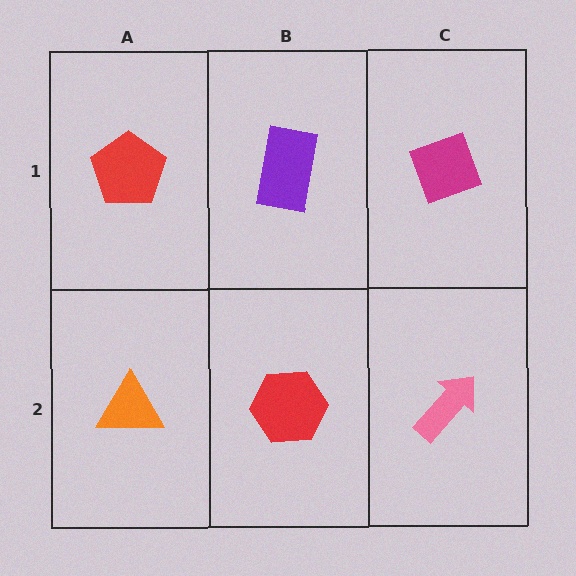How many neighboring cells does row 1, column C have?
2.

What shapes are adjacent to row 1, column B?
A red hexagon (row 2, column B), a red pentagon (row 1, column A), a magenta diamond (row 1, column C).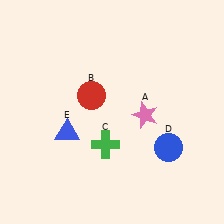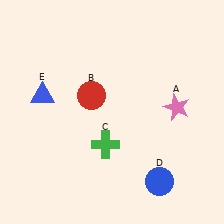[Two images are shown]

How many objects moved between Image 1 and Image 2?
3 objects moved between the two images.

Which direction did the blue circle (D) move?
The blue circle (D) moved down.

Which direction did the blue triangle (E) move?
The blue triangle (E) moved up.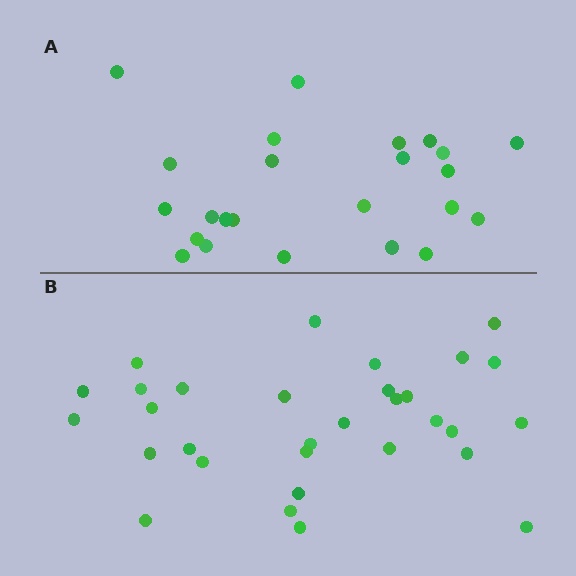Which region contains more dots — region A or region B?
Region B (the bottom region) has more dots.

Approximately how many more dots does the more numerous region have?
Region B has roughly 8 or so more dots than region A.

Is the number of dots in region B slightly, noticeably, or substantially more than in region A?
Region B has noticeably more, but not dramatically so. The ratio is roughly 1.3 to 1.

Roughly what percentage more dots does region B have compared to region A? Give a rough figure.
About 30% more.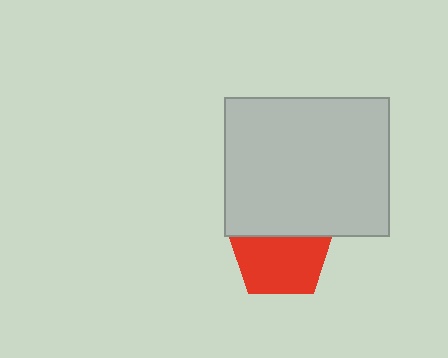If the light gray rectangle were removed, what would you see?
You would see the complete red pentagon.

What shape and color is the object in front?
The object in front is a light gray rectangle.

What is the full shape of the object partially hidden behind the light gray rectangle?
The partially hidden object is a red pentagon.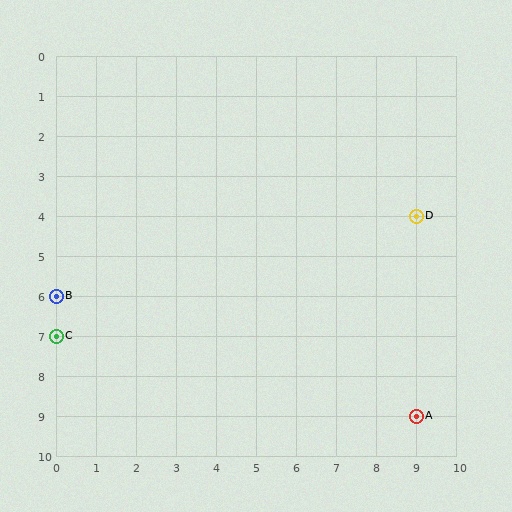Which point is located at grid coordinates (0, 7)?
Point C is at (0, 7).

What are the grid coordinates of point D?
Point D is at grid coordinates (9, 4).